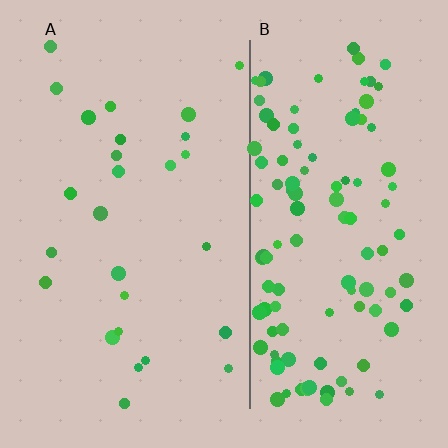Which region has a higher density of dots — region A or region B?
B (the right).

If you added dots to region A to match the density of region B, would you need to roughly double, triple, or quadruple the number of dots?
Approximately quadruple.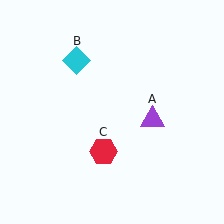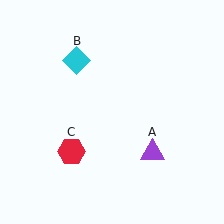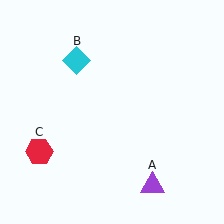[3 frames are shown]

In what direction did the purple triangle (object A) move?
The purple triangle (object A) moved down.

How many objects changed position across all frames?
2 objects changed position: purple triangle (object A), red hexagon (object C).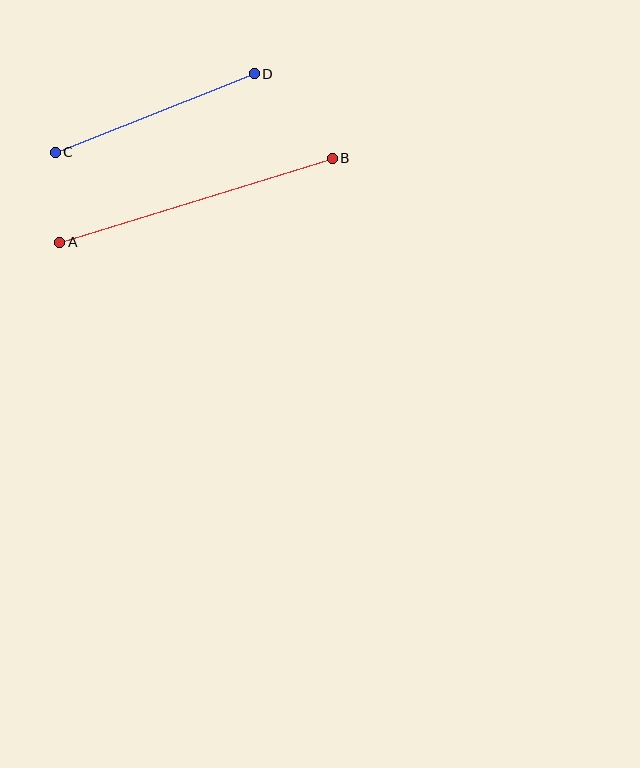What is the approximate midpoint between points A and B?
The midpoint is at approximately (196, 200) pixels.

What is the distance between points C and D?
The distance is approximately 214 pixels.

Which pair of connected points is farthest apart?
Points A and B are farthest apart.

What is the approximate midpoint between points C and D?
The midpoint is at approximately (155, 113) pixels.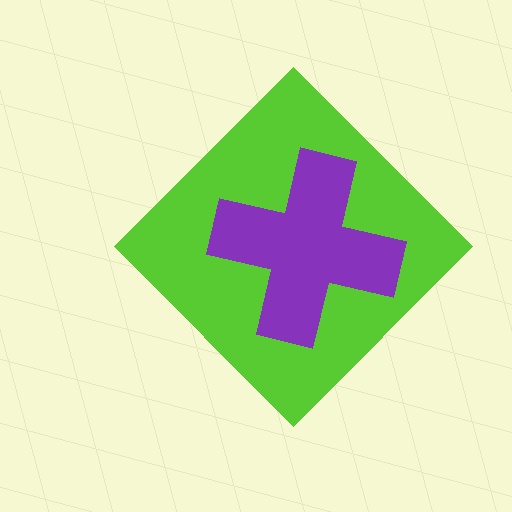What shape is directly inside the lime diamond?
The purple cross.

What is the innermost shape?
The purple cross.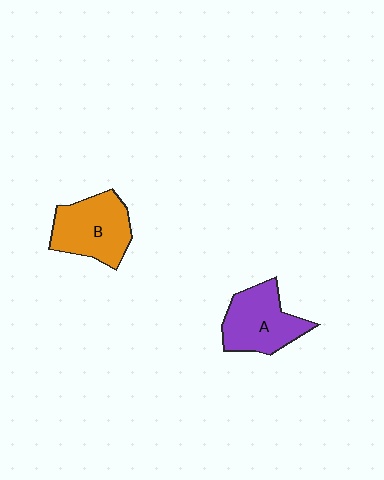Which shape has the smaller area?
Shape A (purple).